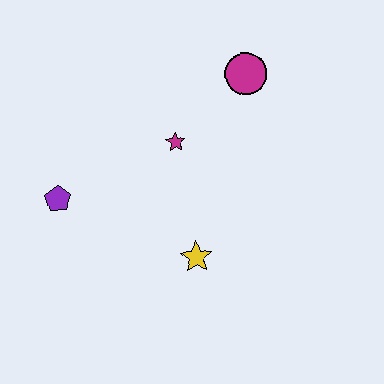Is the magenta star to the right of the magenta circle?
No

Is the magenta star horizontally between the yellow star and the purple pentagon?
Yes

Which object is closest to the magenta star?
The magenta circle is closest to the magenta star.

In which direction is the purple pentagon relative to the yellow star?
The purple pentagon is to the left of the yellow star.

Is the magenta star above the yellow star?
Yes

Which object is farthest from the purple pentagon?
The magenta circle is farthest from the purple pentagon.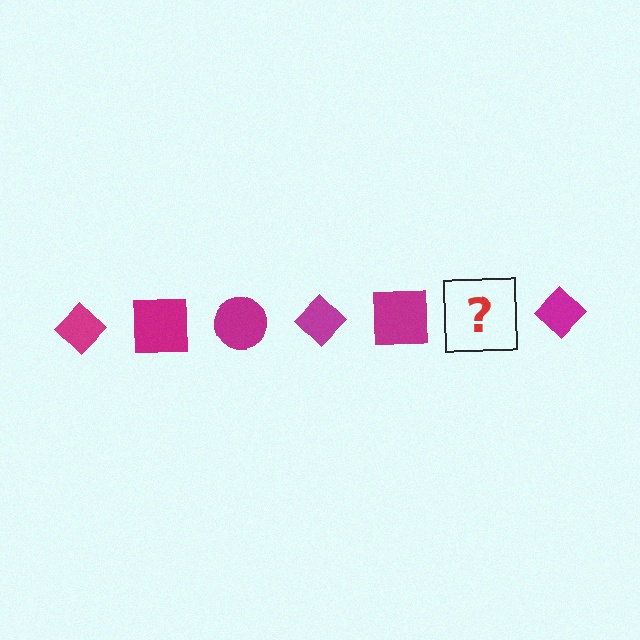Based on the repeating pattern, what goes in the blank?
The blank should be a magenta circle.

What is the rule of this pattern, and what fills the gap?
The rule is that the pattern cycles through diamond, square, circle shapes in magenta. The gap should be filled with a magenta circle.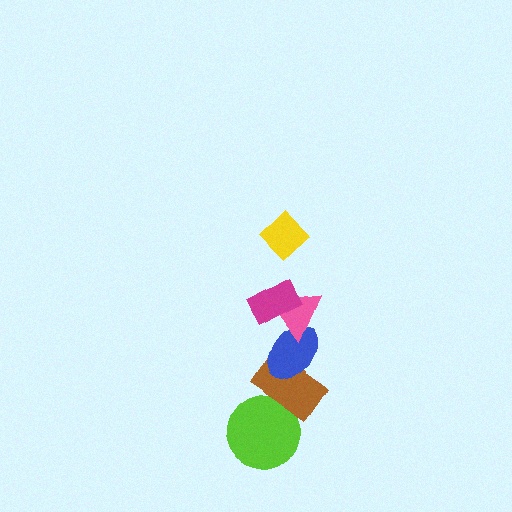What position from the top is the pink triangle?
The pink triangle is 3rd from the top.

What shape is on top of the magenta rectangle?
The yellow diamond is on top of the magenta rectangle.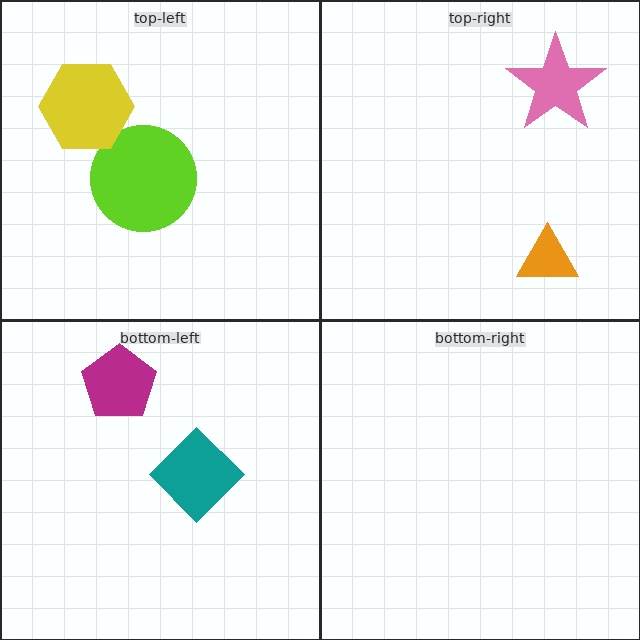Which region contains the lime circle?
The top-left region.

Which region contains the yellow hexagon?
The top-left region.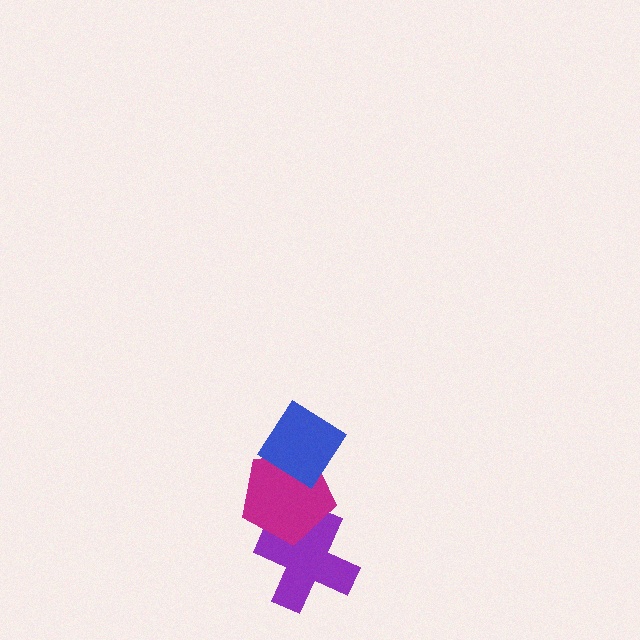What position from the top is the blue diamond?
The blue diamond is 1st from the top.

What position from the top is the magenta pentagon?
The magenta pentagon is 2nd from the top.